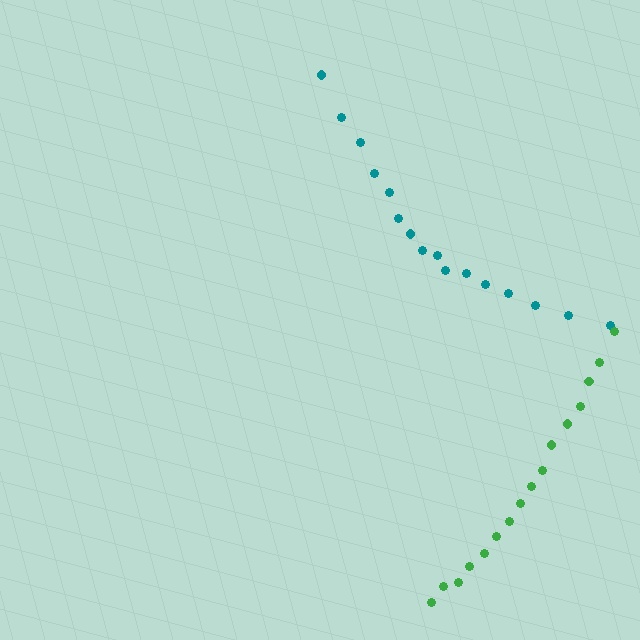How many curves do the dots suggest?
There are 2 distinct paths.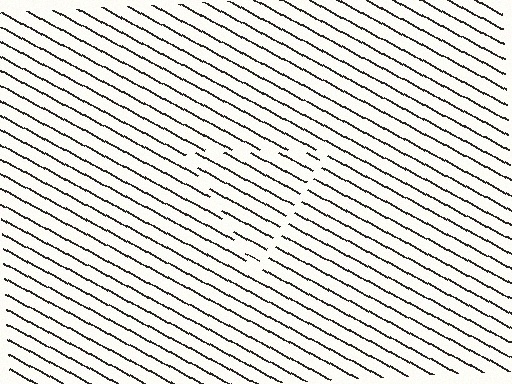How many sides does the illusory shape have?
3 sides — the line-ends trace a triangle.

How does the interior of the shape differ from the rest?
The interior of the shape contains the same grating, shifted by half a period — the contour is defined by the phase discontinuity where line-ends from the inner and outer gratings abut.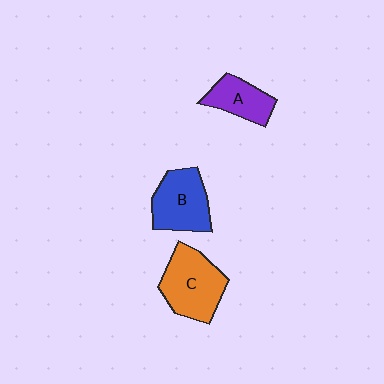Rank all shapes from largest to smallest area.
From largest to smallest: C (orange), B (blue), A (purple).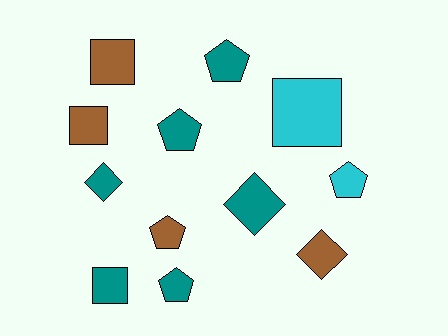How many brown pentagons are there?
There is 1 brown pentagon.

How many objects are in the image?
There are 12 objects.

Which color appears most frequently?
Teal, with 6 objects.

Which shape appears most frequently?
Pentagon, with 5 objects.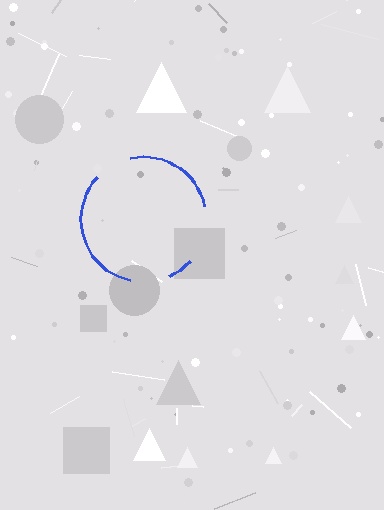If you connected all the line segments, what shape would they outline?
They would outline a circle.